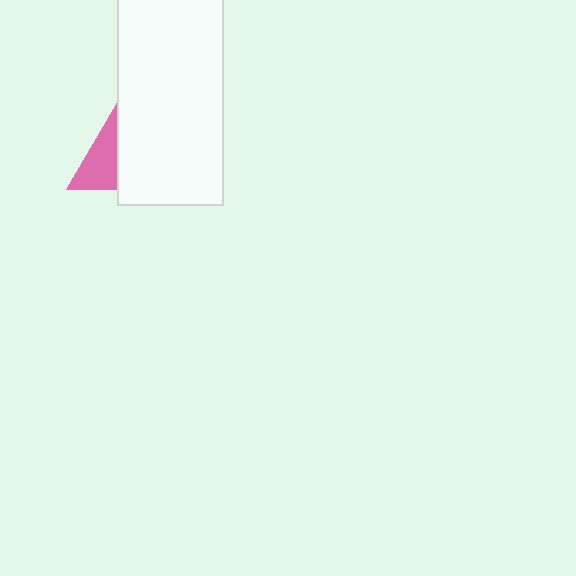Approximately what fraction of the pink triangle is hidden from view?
Roughly 55% of the pink triangle is hidden behind the white rectangle.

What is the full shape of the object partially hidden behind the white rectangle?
The partially hidden object is a pink triangle.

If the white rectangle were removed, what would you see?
You would see the complete pink triangle.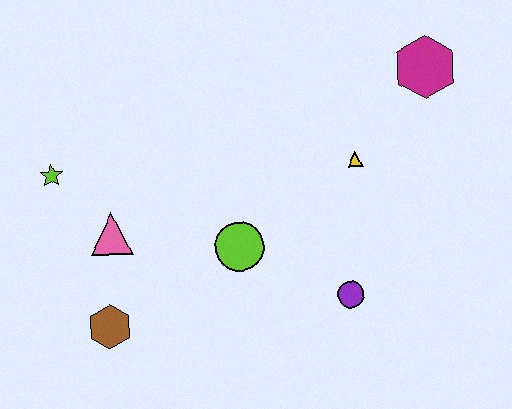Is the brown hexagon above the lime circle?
No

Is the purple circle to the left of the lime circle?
No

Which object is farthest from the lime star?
The magenta hexagon is farthest from the lime star.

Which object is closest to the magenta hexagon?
The yellow triangle is closest to the magenta hexagon.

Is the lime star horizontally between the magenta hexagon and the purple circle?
No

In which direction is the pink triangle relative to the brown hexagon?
The pink triangle is above the brown hexagon.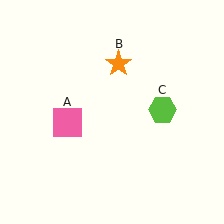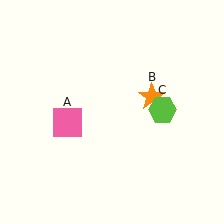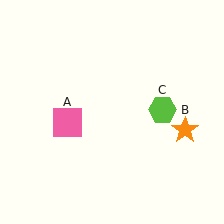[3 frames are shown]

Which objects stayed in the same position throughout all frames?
Pink square (object A) and lime hexagon (object C) remained stationary.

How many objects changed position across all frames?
1 object changed position: orange star (object B).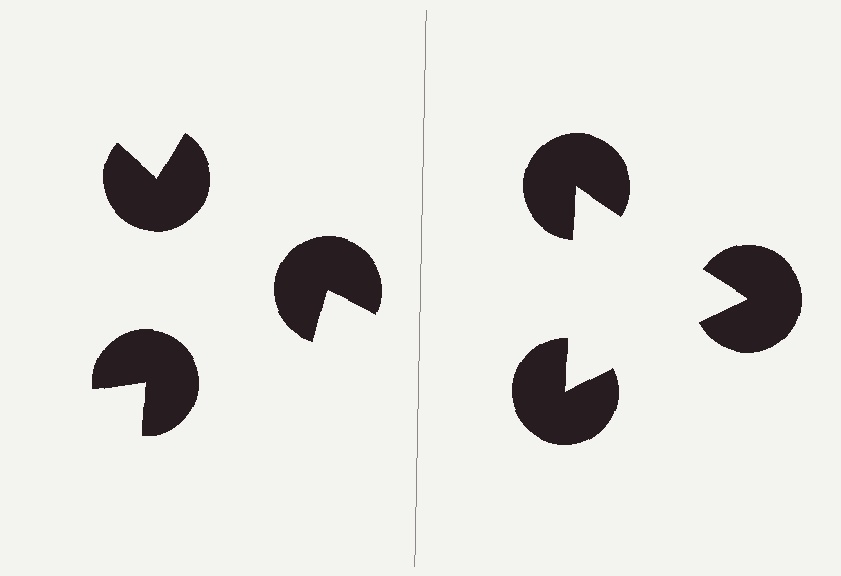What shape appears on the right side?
An illusory triangle.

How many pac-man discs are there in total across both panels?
6 — 3 on each side.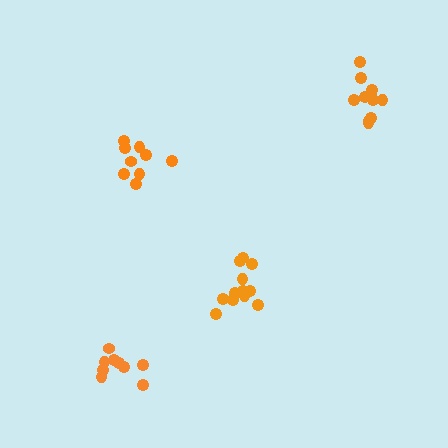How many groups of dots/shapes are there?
There are 4 groups.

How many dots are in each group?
Group 1: 9 dots, Group 2: 12 dots, Group 3: 11 dots, Group 4: 10 dots (42 total).